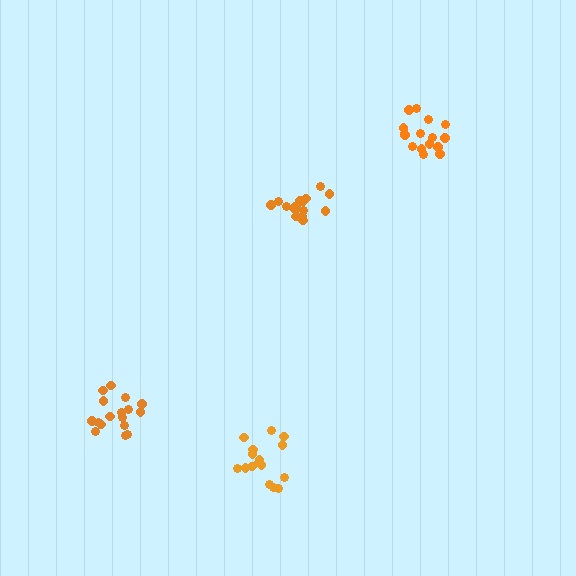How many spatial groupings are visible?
There are 4 spatial groupings.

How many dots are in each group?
Group 1: 17 dots, Group 2: 16 dots, Group 3: 16 dots, Group 4: 17 dots (66 total).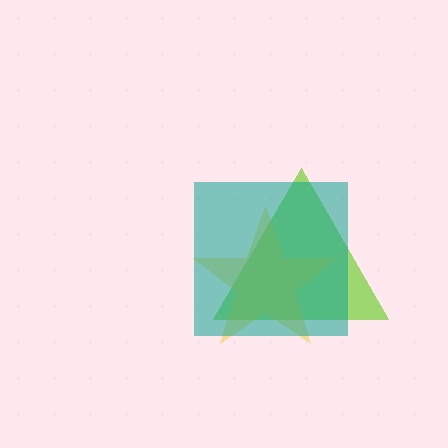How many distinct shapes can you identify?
There are 3 distinct shapes: a lime triangle, a yellow star, a teal square.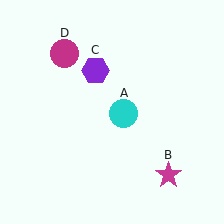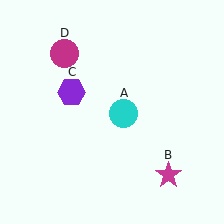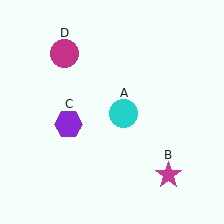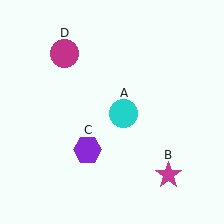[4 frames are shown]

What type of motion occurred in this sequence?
The purple hexagon (object C) rotated counterclockwise around the center of the scene.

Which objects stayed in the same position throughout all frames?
Cyan circle (object A) and magenta star (object B) and magenta circle (object D) remained stationary.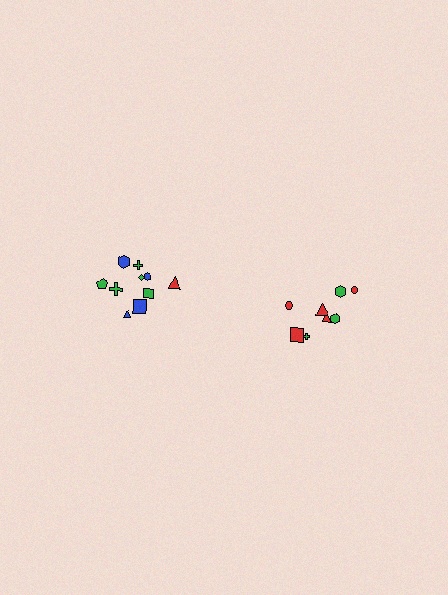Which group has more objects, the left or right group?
The left group.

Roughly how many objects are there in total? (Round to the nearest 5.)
Roughly 20 objects in total.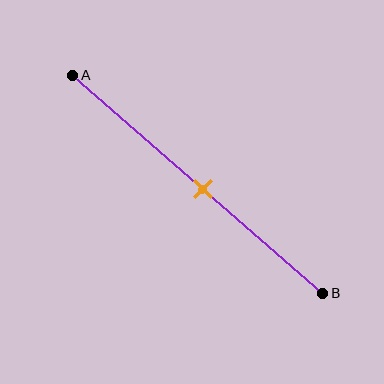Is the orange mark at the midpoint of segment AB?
Yes, the mark is approximately at the midpoint.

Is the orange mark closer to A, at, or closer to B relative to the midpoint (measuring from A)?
The orange mark is approximately at the midpoint of segment AB.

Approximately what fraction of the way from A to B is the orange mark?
The orange mark is approximately 50% of the way from A to B.